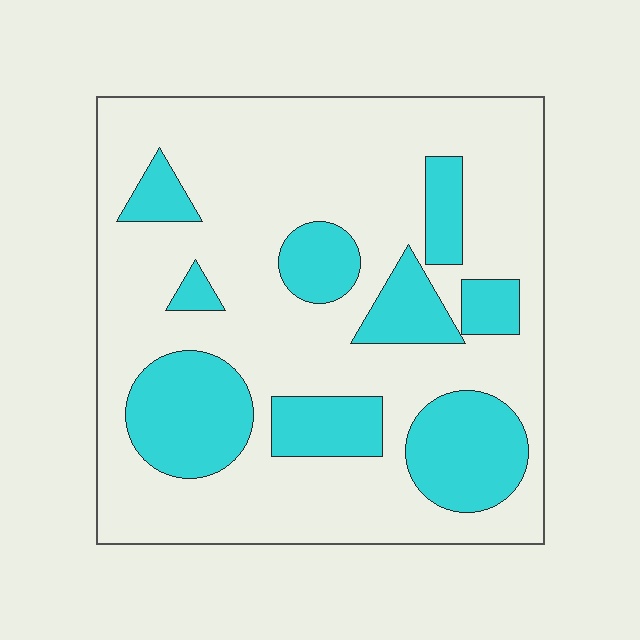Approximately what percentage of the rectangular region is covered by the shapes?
Approximately 30%.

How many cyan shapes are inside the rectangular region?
9.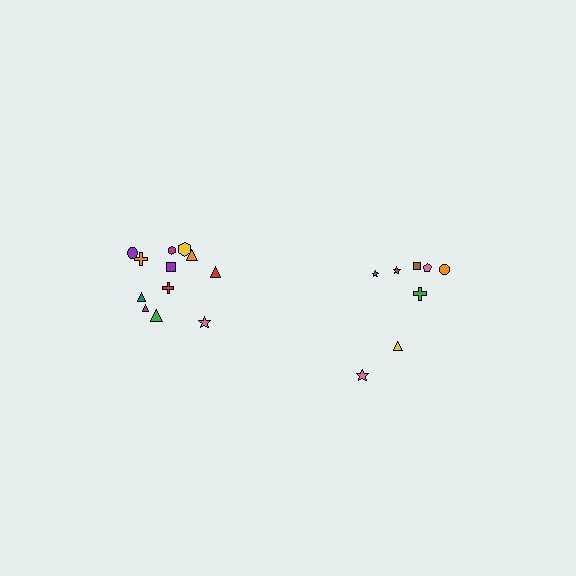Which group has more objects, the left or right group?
The left group.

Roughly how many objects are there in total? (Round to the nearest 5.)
Roughly 20 objects in total.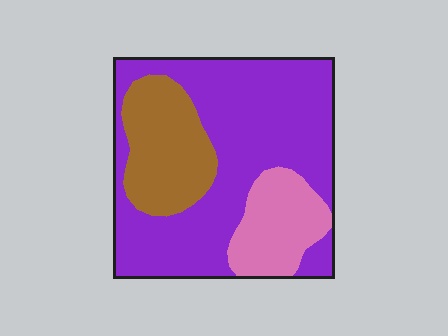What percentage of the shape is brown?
Brown covers around 20% of the shape.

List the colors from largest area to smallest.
From largest to smallest: purple, brown, pink.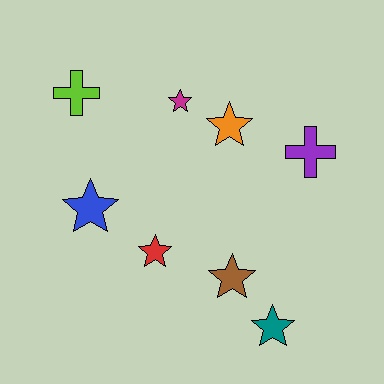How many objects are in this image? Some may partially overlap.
There are 8 objects.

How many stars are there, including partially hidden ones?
There are 6 stars.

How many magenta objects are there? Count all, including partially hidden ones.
There is 1 magenta object.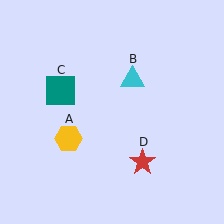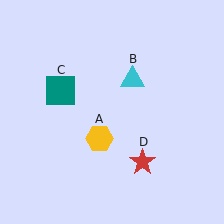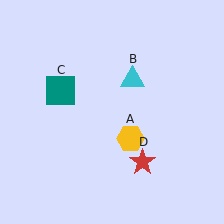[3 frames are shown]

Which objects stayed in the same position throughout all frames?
Cyan triangle (object B) and teal square (object C) and red star (object D) remained stationary.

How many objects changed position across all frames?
1 object changed position: yellow hexagon (object A).